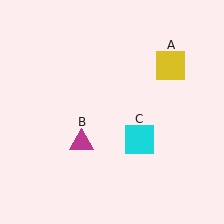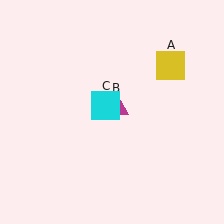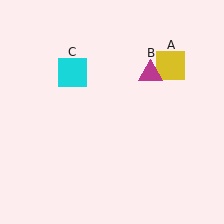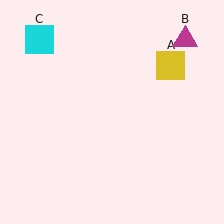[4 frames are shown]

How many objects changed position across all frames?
2 objects changed position: magenta triangle (object B), cyan square (object C).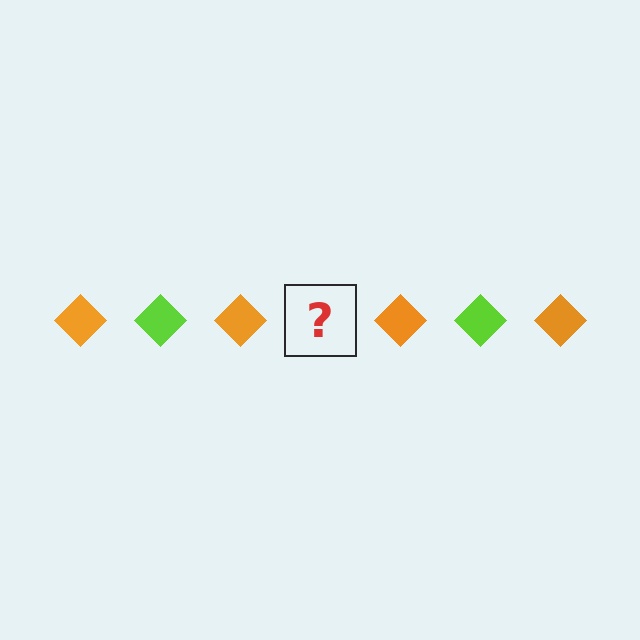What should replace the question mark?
The question mark should be replaced with a lime diamond.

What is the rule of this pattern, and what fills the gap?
The rule is that the pattern cycles through orange, lime diamonds. The gap should be filled with a lime diamond.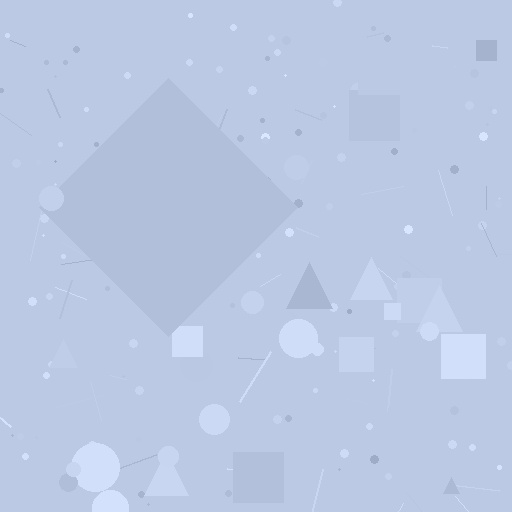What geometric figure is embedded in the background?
A diamond is embedded in the background.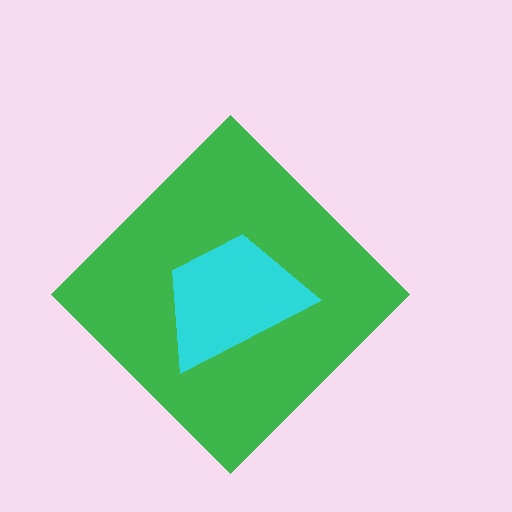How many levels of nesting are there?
2.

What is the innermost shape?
The cyan trapezoid.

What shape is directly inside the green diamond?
The cyan trapezoid.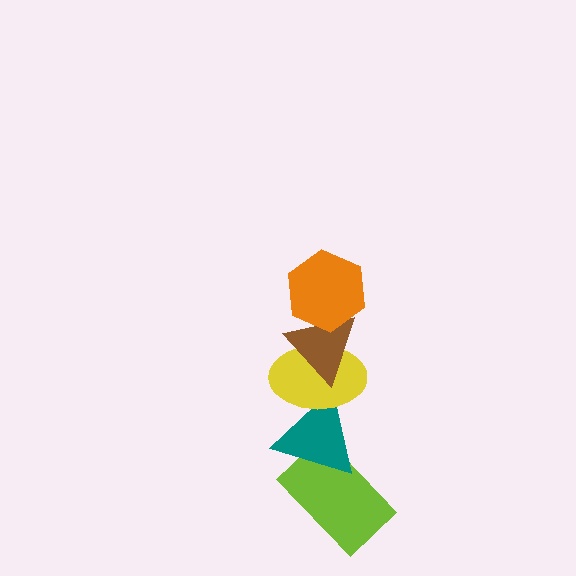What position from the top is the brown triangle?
The brown triangle is 2nd from the top.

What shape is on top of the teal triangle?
The yellow ellipse is on top of the teal triangle.